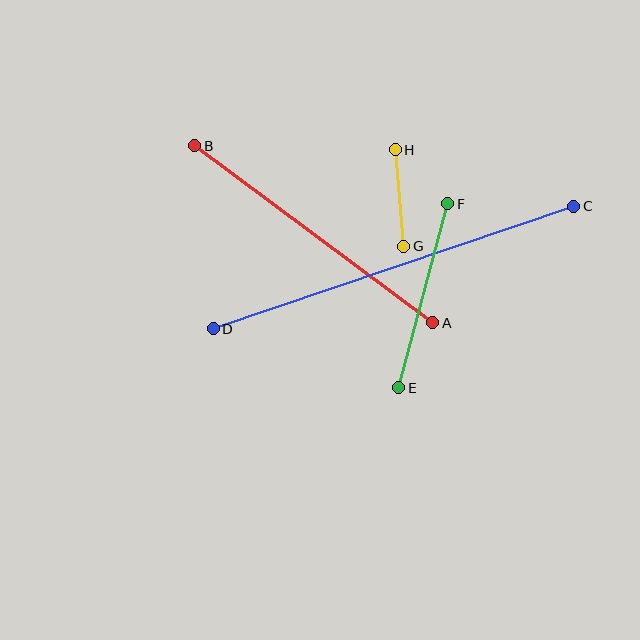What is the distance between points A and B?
The distance is approximately 297 pixels.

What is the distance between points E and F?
The distance is approximately 190 pixels.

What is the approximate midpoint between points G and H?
The midpoint is at approximately (399, 198) pixels.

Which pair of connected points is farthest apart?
Points C and D are farthest apart.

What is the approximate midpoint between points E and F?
The midpoint is at approximately (423, 296) pixels.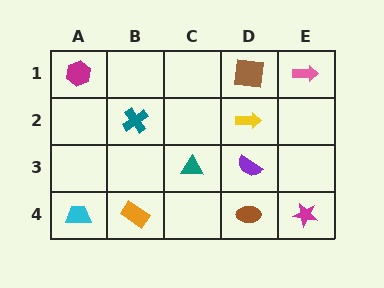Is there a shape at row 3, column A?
No, that cell is empty.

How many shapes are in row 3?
2 shapes.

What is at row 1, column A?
A magenta hexagon.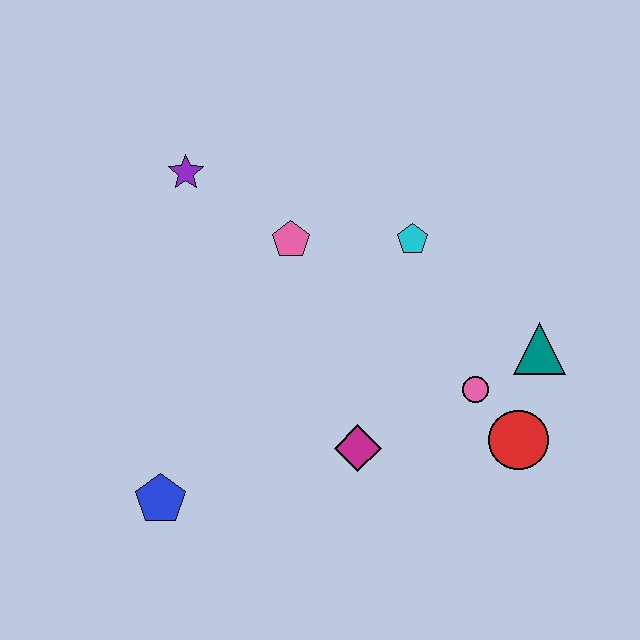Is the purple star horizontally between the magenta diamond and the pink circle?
No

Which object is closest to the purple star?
The pink pentagon is closest to the purple star.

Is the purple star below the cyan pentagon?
No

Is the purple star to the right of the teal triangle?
No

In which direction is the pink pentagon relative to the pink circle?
The pink pentagon is to the left of the pink circle.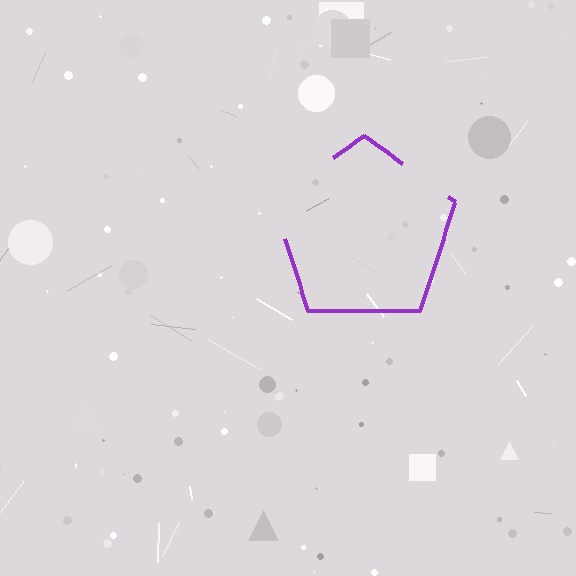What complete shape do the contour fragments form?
The contour fragments form a pentagon.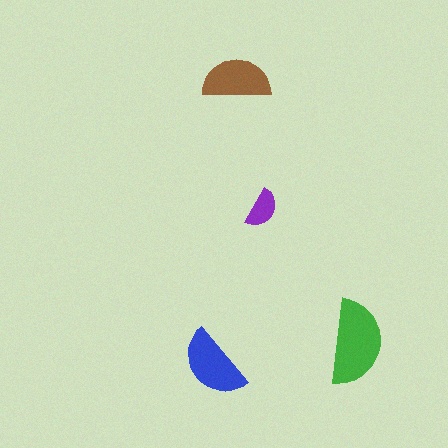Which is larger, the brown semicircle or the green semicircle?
The green one.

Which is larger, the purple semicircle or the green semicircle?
The green one.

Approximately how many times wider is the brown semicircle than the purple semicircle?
About 1.5 times wider.